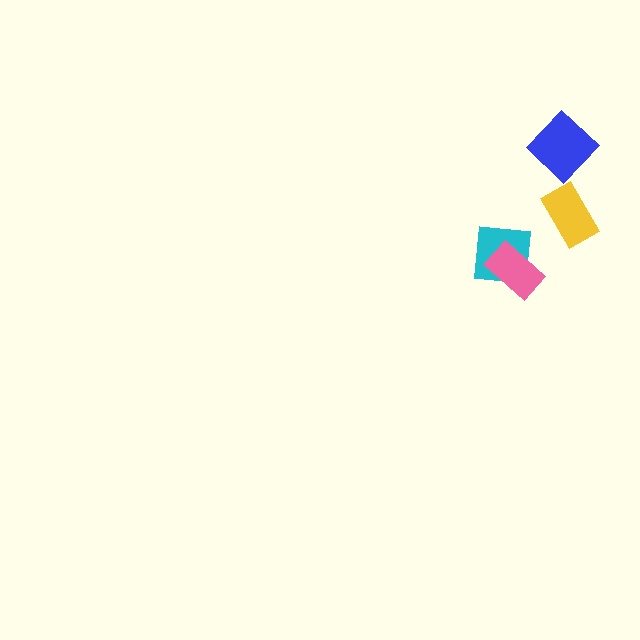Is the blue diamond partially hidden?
No, no other shape covers it.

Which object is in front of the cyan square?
The pink rectangle is in front of the cyan square.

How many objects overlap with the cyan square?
1 object overlaps with the cyan square.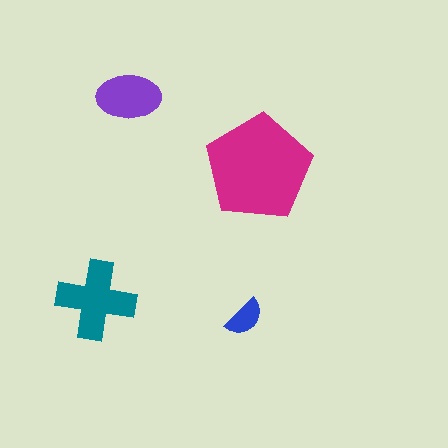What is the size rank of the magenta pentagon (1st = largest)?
1st.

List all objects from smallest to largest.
The blue semicircle, the purple ellipse, the teal cross, the magenta pentagon.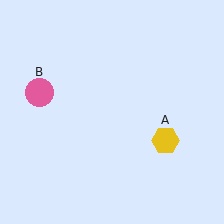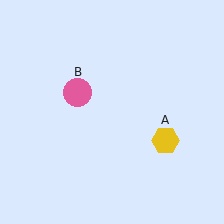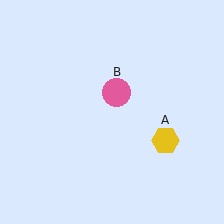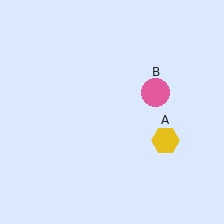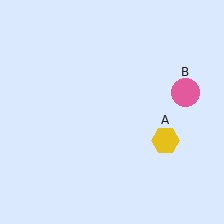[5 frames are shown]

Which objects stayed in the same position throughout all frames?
Yellow hexagon (object A) remained stationary.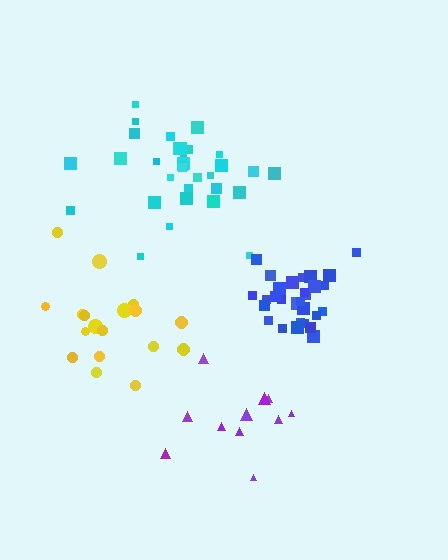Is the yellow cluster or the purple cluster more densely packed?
Yellow.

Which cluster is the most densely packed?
Blue.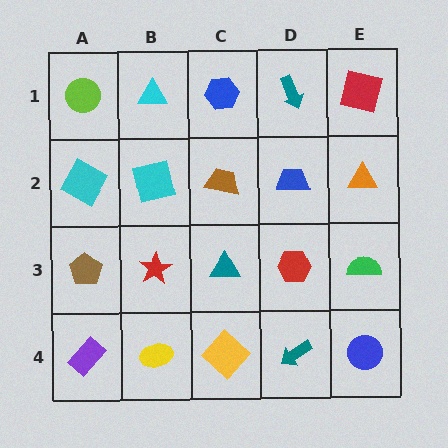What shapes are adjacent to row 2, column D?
A teal arrow (row 1, column D), a red hexagon (row 3, column D), a brown trapezoid (row 2, column C), an orange triangle (row 2, column E).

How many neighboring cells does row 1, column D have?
3.